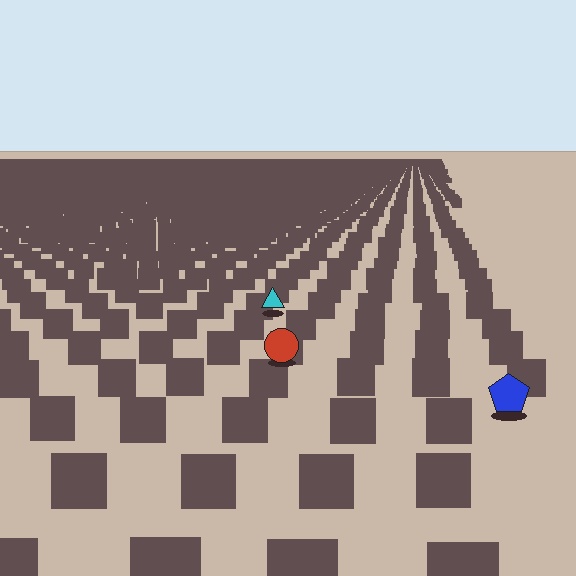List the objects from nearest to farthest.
From nearest to farthest: the blue pentagon, the red circle, the cyan triangle.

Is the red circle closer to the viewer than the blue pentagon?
No. The blue pentagon is closer — you can tell from the texture gradient: the ground texture is coarser near it.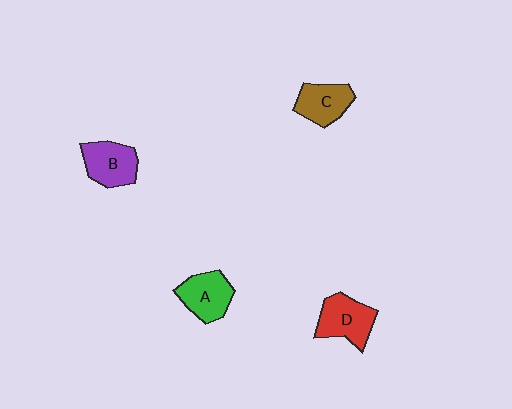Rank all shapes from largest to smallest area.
From largest to smallest: D (red), A (green), B (purple), C (brown).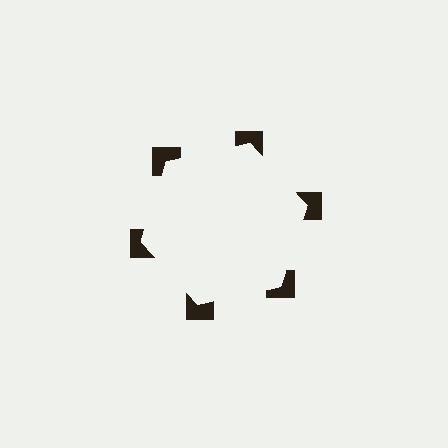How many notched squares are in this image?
There are 6 — one at each vertex of the illusory hexagon.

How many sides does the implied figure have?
6 sides.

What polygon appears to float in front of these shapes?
An illusory hexagon — its edges are inferred from the aligned wedge cuts in the notched squares, not physically drawn.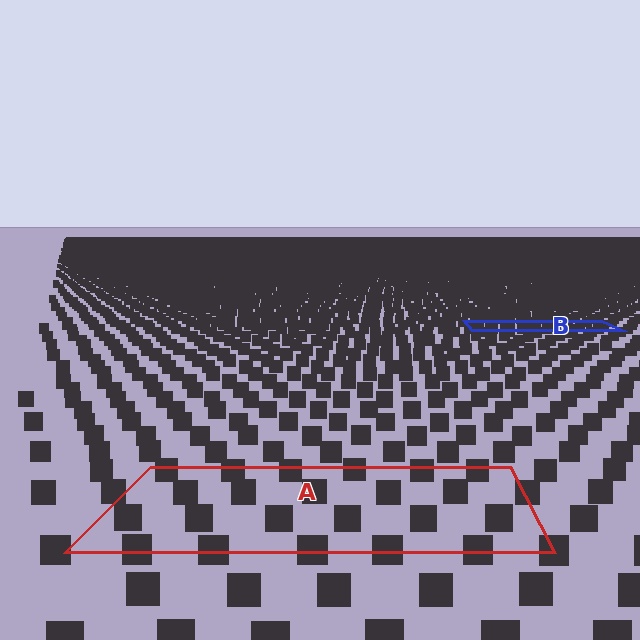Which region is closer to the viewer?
Region A is closer. The texture elements there are larger and more spread out.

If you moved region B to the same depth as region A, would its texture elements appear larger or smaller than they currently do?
They would appear larger. At a closer depth, the same texture elements are projected at a bigger on-screen size.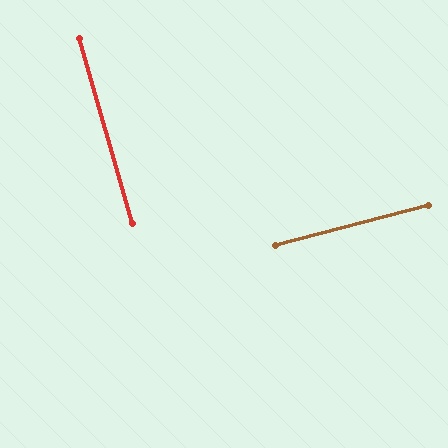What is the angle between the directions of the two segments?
Approximately 89 degrees.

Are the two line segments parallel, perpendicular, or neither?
Perpendicular — they meet at approximately 89°.